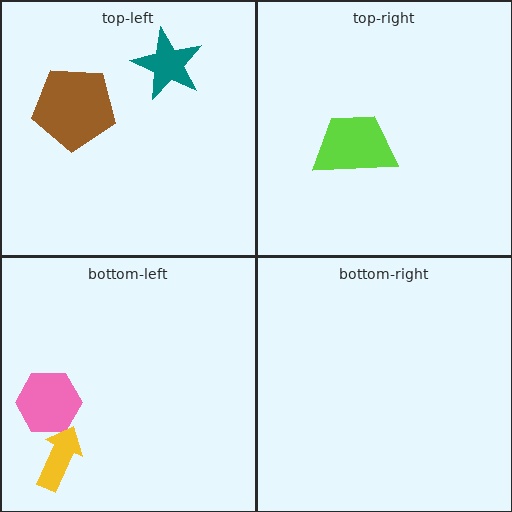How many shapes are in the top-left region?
2.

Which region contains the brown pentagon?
The top-left region.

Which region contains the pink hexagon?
The bottom-left region.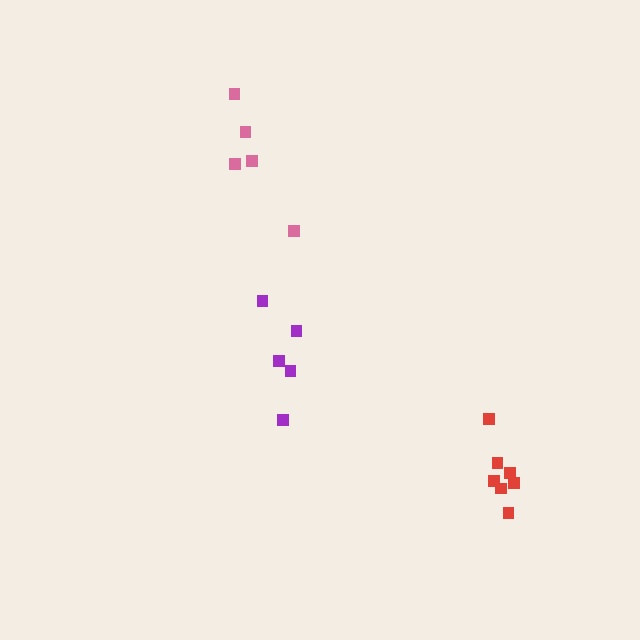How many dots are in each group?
Group 1: 5 dots, Group 2: 7 dots, Group 3: 5 dots (17 total).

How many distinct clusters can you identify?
There are 3 distinct clusters.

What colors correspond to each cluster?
The clusters are colored: purple, red, pink.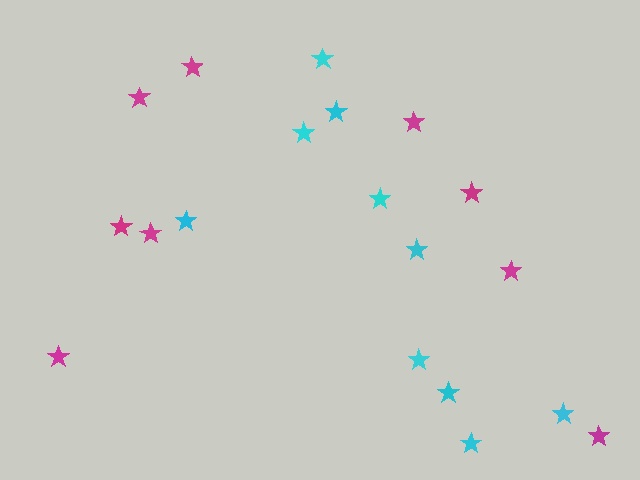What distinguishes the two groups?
There are 2 groups: one group of cyan stars (10) and one group of magenta stars (9).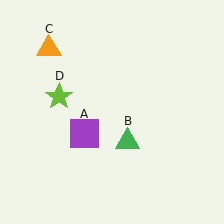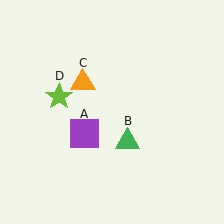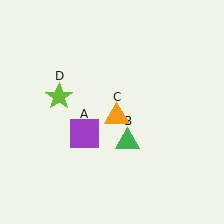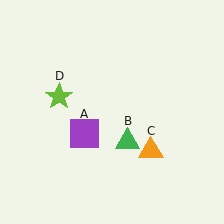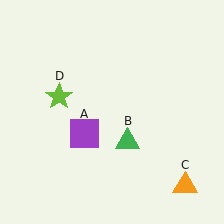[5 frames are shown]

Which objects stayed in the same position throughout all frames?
Purple square (object A) and green triangle (object B) and lime star (object D) remained stationary.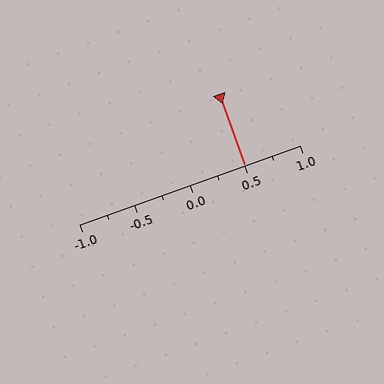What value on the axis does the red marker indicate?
The marker indicates approximately 0.5.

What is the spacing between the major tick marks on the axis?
The major ticks are spaced 0.5 apart.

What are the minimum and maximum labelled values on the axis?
The axis runs from -1.0 to 1.0.